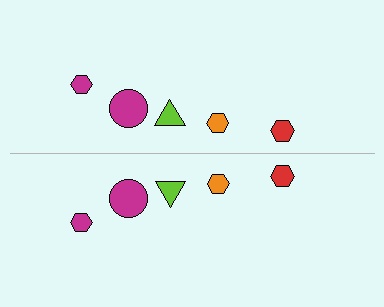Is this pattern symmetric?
Yes, this pattern has bilateral (reflection) symmetry.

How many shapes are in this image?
There are 10 shapes in this image.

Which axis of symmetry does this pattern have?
The pattern has a horizontal axis of symmetry running through the center of the image.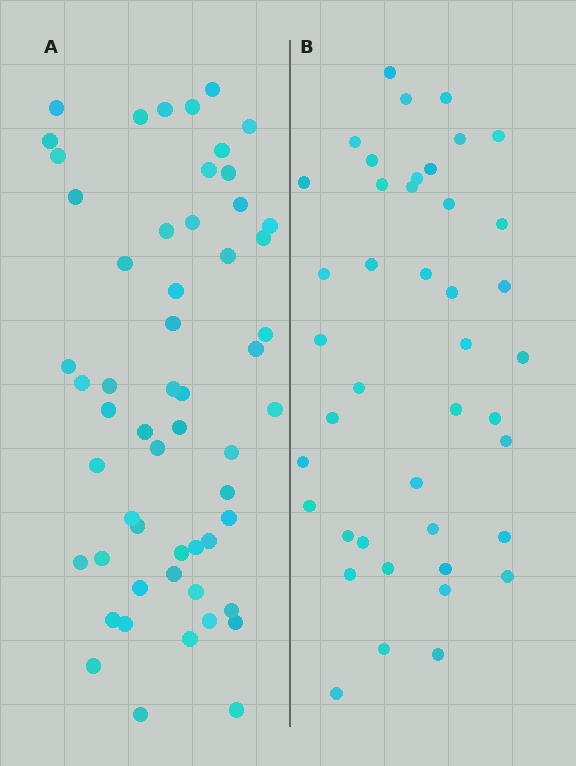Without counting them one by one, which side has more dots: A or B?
Region A (the left region) has more dots.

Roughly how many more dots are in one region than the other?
Region A has approximately 15 more dots than region B.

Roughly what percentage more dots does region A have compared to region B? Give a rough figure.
About 35% more.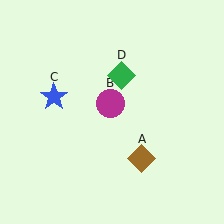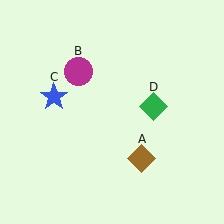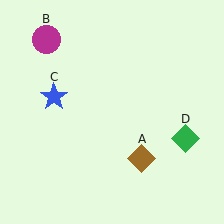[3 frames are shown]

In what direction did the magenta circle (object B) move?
The magenta circle (object B) moved up and to the left.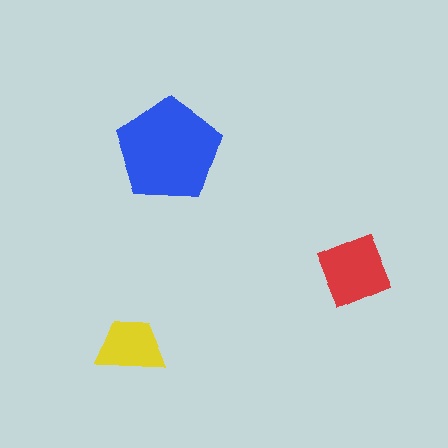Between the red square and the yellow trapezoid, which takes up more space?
The red square.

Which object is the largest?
The blue pentagon.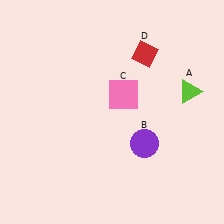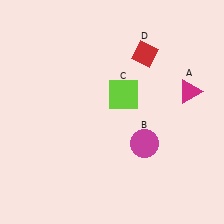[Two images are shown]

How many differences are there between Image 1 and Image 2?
There are 3 differences between the two images.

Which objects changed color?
A changed from lime to magenta. B changed from purple to magenta. C changed from pink to lime.